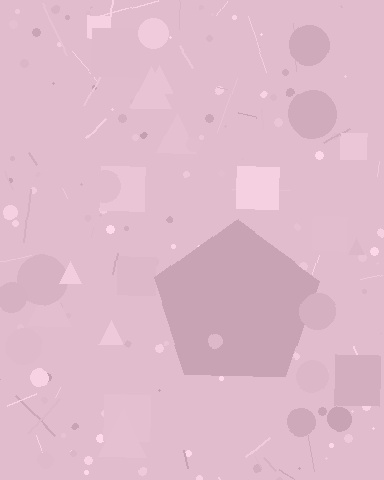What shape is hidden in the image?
A pentagon is hidden in the image.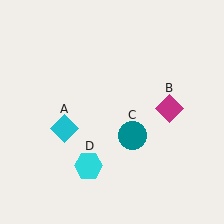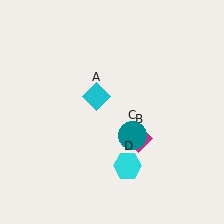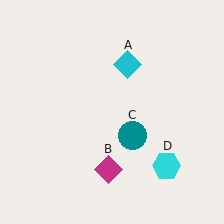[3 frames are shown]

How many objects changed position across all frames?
3 objects changed position: cyan diamond (object A), magenta diamond (object B), cyan hexagon (object D).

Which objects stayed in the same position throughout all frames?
Teal circle (object C) remained stationary.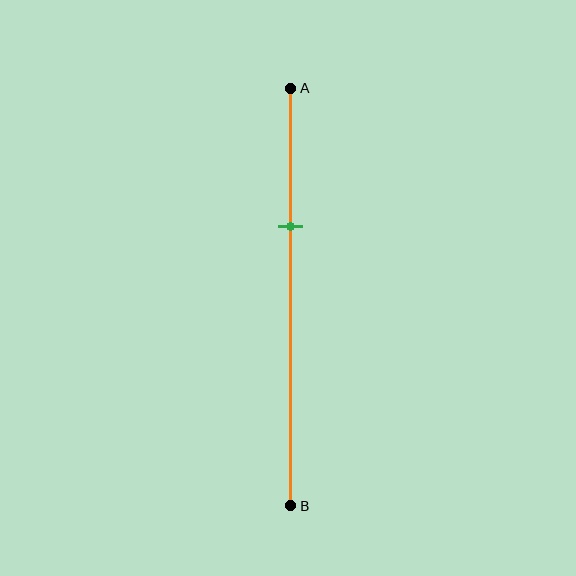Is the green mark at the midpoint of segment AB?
No, the mark is at about 35% from A, not at the 50% midpoint.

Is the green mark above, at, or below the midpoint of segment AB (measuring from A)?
The green mark is above the midpoint of segment AB.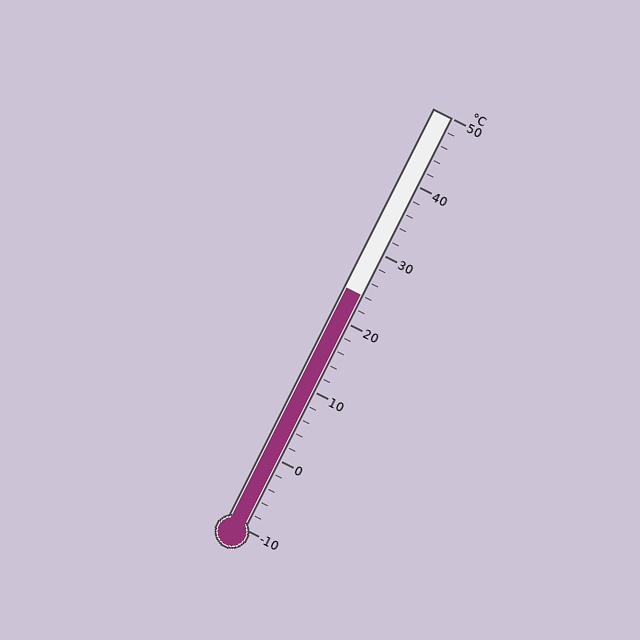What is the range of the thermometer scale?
The thermometer scale ranges from -10°C to 50°C.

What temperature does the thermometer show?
The thermometer shows approximately 24°C.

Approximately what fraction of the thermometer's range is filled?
The thermometer is filled to approximately 55% of its range.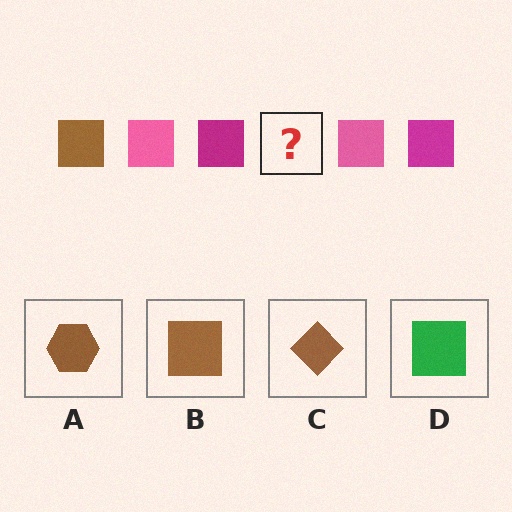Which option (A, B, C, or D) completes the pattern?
B.